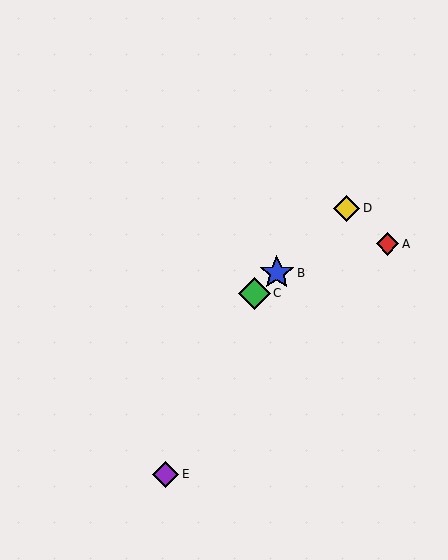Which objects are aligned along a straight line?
Objects B, C, D are aligned along a straight line.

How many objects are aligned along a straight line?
3 objects (B, C, D) are aligned along a straight line.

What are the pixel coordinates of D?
Object D is at (346, 208).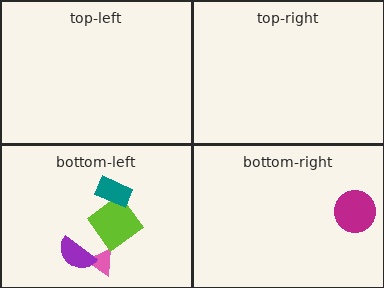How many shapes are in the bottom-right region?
1.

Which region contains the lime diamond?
The bottom-left region.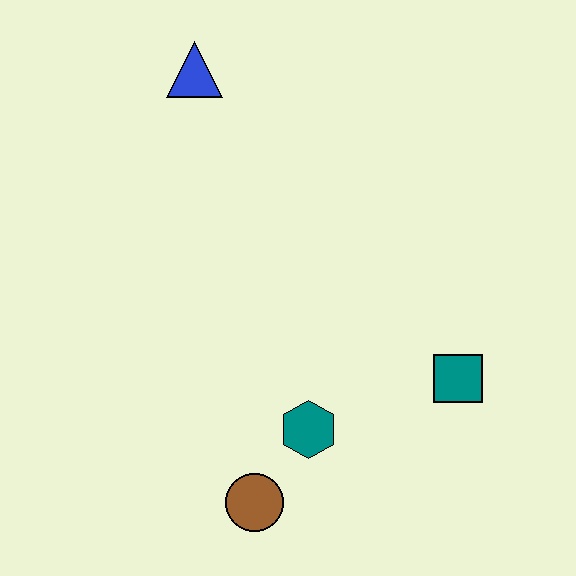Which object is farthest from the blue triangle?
The brown circle is farthest from the blue triangle.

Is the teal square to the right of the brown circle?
Yes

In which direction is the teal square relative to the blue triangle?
The teal square is below the blue triangle.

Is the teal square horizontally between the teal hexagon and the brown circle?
No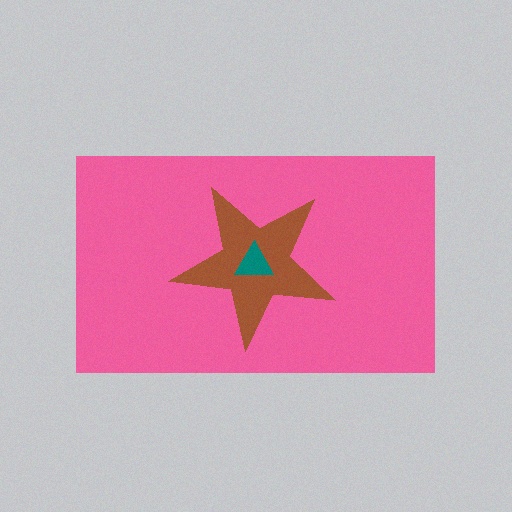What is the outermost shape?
The pink rectangle.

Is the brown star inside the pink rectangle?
Yes.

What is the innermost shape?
The teal triangle.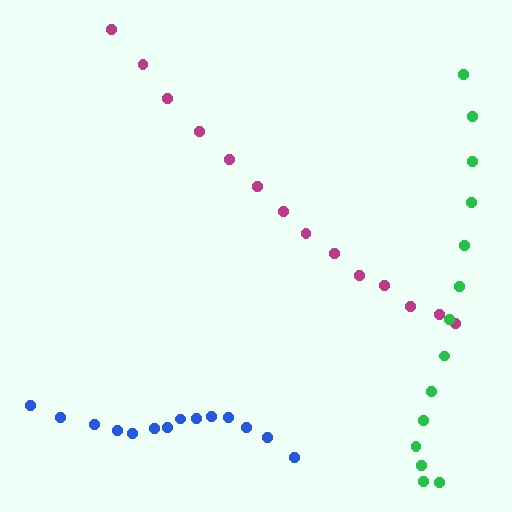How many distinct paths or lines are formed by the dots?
There are 3 distinct paths.